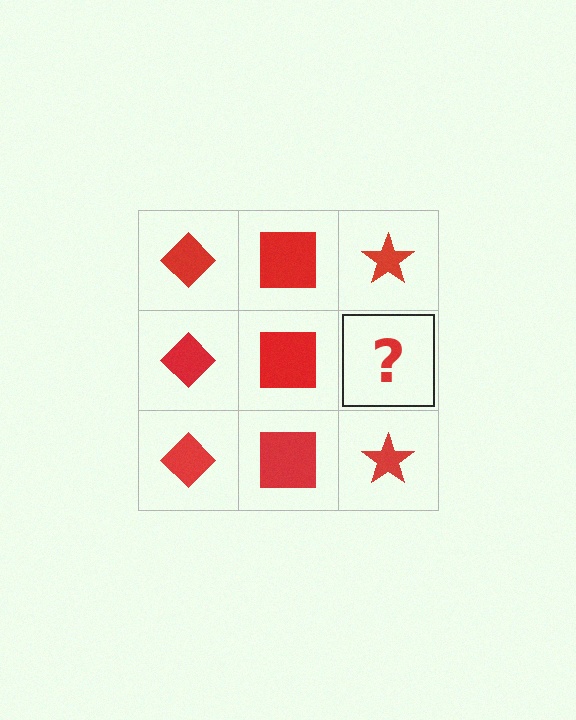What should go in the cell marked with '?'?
The missing cell should contain a red star.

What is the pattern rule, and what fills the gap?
The rule is that each column has a consistent shape. The gap should be filled with a red star.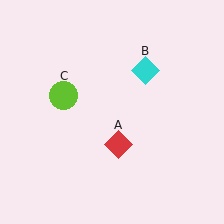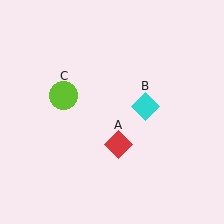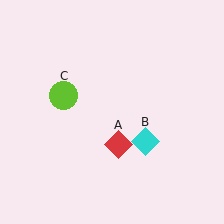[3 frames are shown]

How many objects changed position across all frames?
1 object changed position: cyan diamond (object B).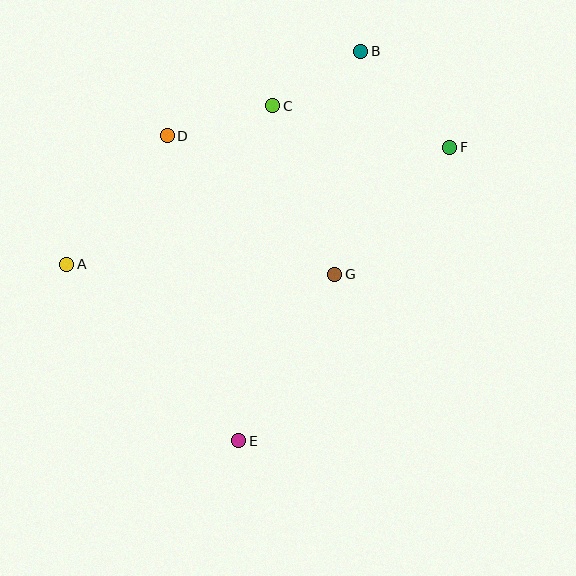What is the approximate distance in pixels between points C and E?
The distance between C and E is approximately 337 pixels.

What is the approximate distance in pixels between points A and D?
The distance between A and D is approximately 163 pixels.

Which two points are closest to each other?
Points B and C are closest to each other.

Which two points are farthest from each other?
Points B and E are farthest from each other.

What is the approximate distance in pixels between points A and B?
The distance between A and B is approximately 363 pixels.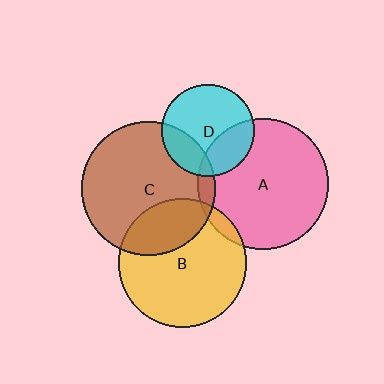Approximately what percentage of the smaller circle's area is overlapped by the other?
Approximately 5%.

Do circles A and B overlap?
Yes.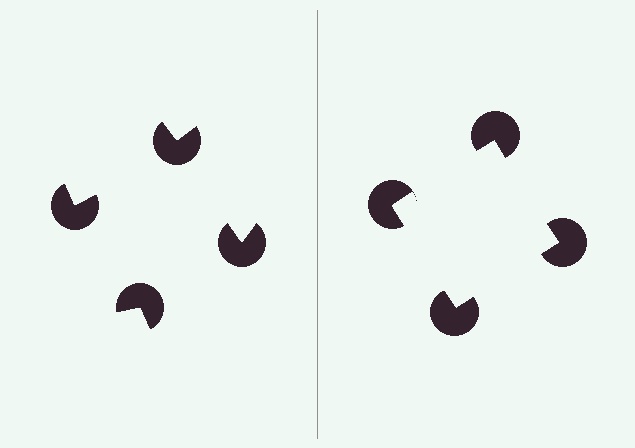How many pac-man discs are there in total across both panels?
8 — 4 on each side.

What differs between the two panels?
The pac-man discs are positioned identically on both sides; only the wedge orientations differ. On the right they align to a square; on the left they are misaligned.